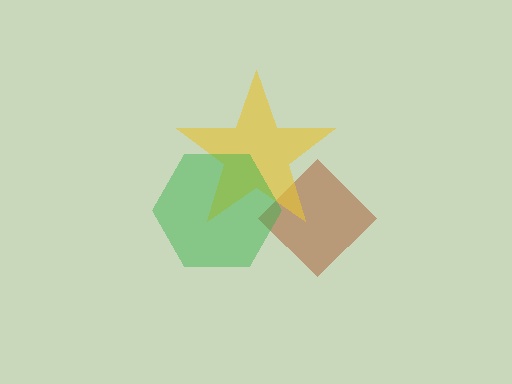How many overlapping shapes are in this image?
There are 3 overlapping shapes in the image.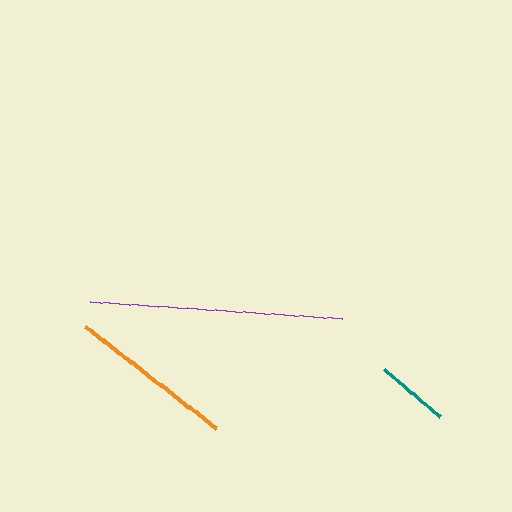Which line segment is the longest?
The purple line is the longest at approximately 254 pixels.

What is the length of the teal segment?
The teal segment is approximately 72 pixels long.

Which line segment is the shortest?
The teal line is the shortest at approximately 72 pixels.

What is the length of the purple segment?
The purple segment is approximately 254 pixels long.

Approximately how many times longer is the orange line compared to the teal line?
The orange line is approximately 2.3 times the length of the teal line.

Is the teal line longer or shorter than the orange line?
The orange line is longer than the teal line.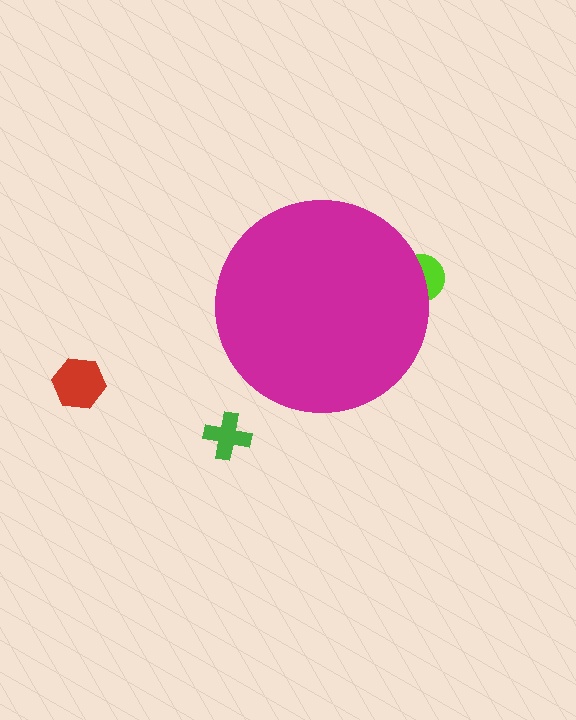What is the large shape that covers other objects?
A magenta circle.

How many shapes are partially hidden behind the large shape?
1 shape is partially hidden.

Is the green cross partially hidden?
No, the green cross is fully visible.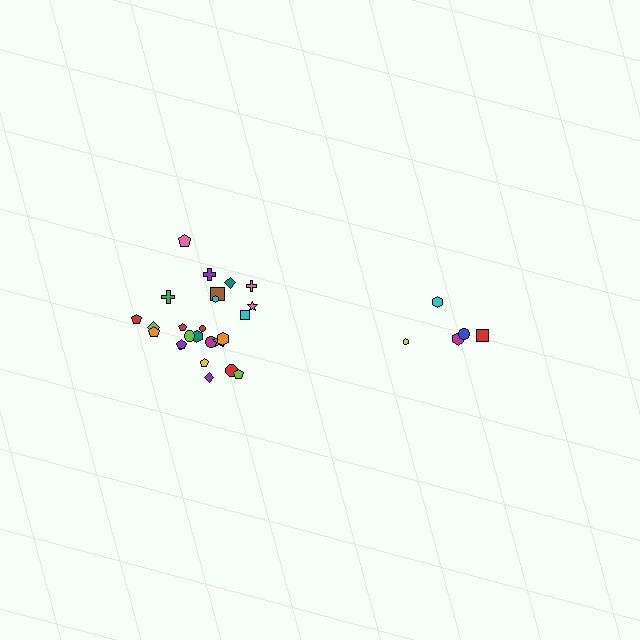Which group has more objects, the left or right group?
The left group.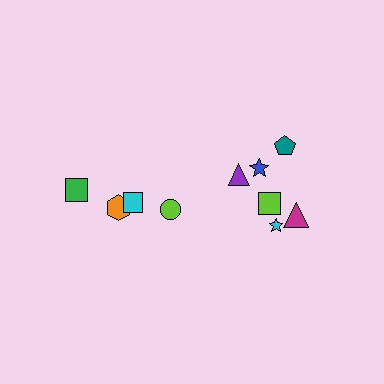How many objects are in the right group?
There are 6 objects.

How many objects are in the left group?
There are 4 objects.